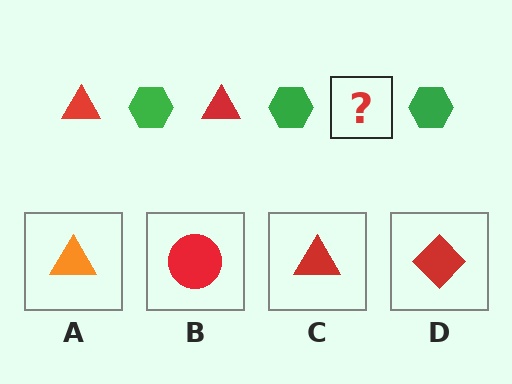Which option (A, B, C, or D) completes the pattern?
C.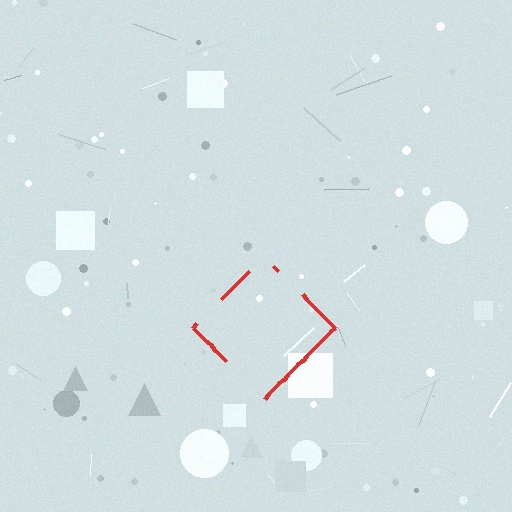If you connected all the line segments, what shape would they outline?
They would outline a diamond.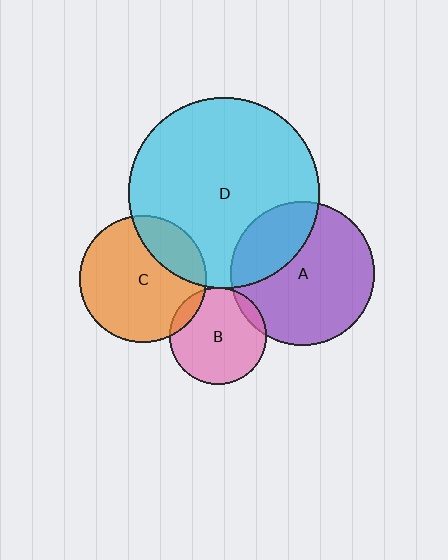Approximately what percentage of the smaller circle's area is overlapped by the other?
Approximately 5%.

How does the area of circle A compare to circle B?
Approximately 2.2 times.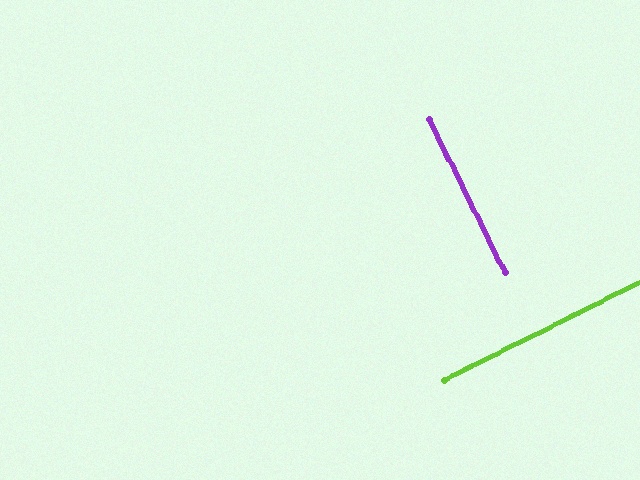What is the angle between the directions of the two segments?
Approximately 90 degrees.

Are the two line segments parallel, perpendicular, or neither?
Perpendicular — they meet at approximately 90°.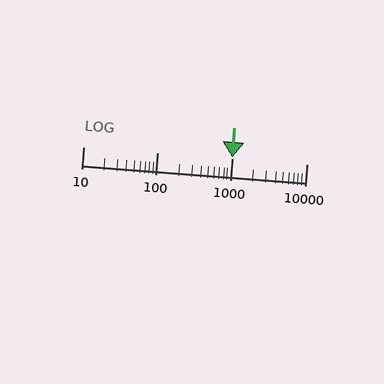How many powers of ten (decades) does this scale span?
The scale spans 3 decades, from 10 to 10000.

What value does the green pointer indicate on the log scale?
The pointer indicates approximately 990.